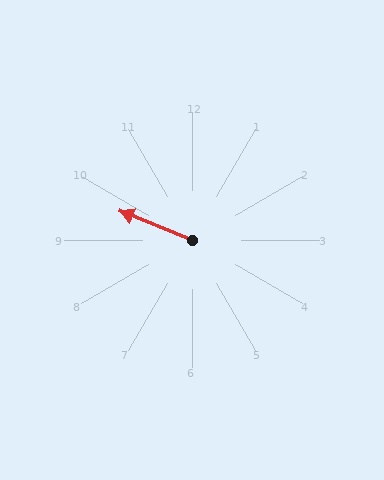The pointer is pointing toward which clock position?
Roughly 10 o'clock.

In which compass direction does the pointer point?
West.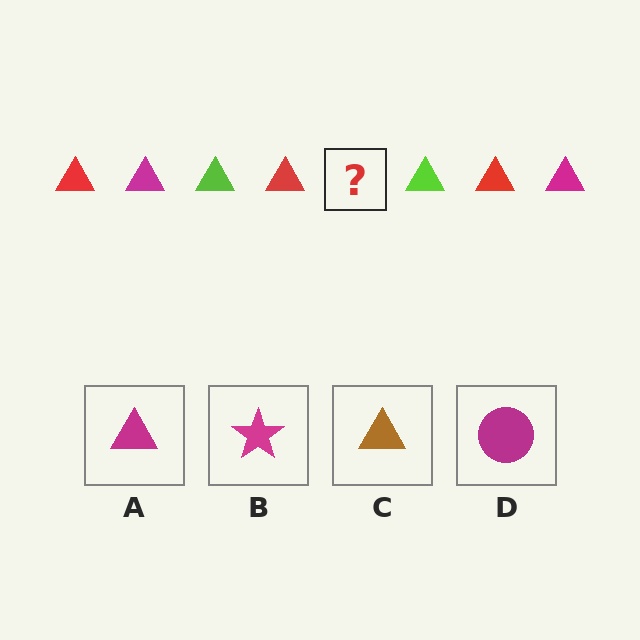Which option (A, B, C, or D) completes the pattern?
A.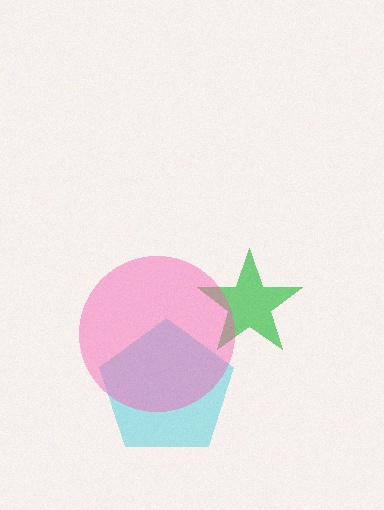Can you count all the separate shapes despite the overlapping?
Yes, there are 3 separate shapes.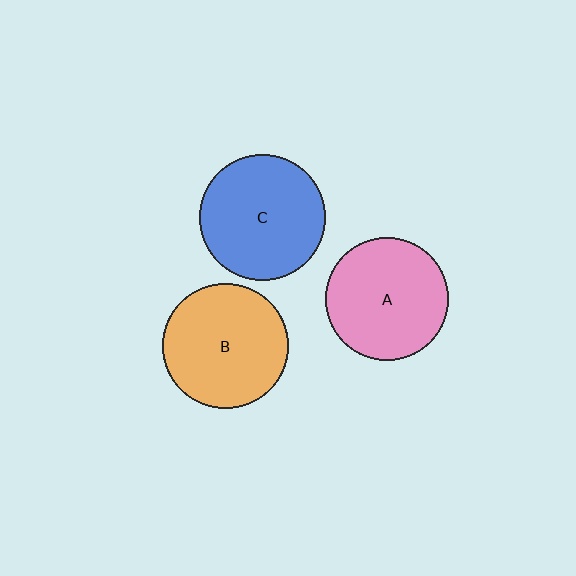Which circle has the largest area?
Circle C (blue).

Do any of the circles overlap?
No, none of the circles overlap.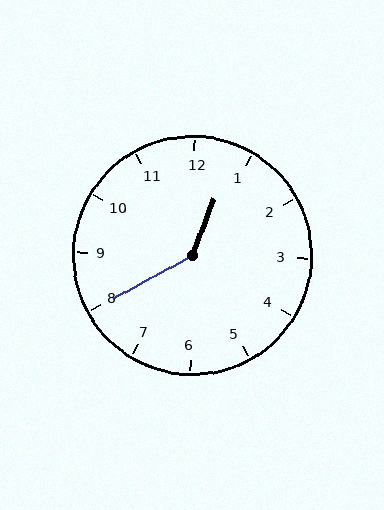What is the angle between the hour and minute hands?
Approximately 140 degrees.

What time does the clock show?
12:40.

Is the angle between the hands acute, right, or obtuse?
It is obtuse.